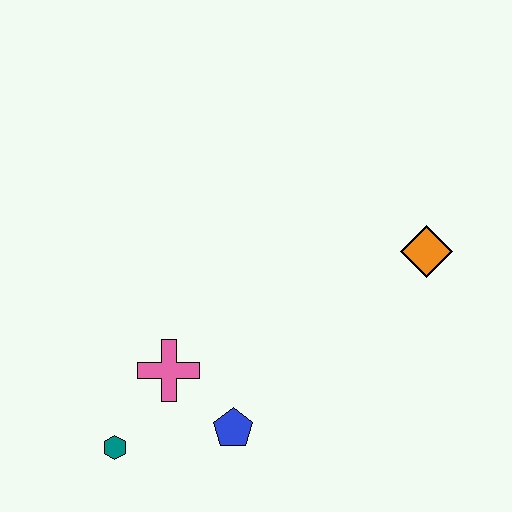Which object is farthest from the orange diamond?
The teal hexagon is farthest from the orange diamond.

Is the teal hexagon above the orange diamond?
No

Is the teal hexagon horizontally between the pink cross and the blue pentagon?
No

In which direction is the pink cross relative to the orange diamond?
The pink cross is to the left of the orange diamond.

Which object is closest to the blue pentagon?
The pink cross is closest to the blue pentagon.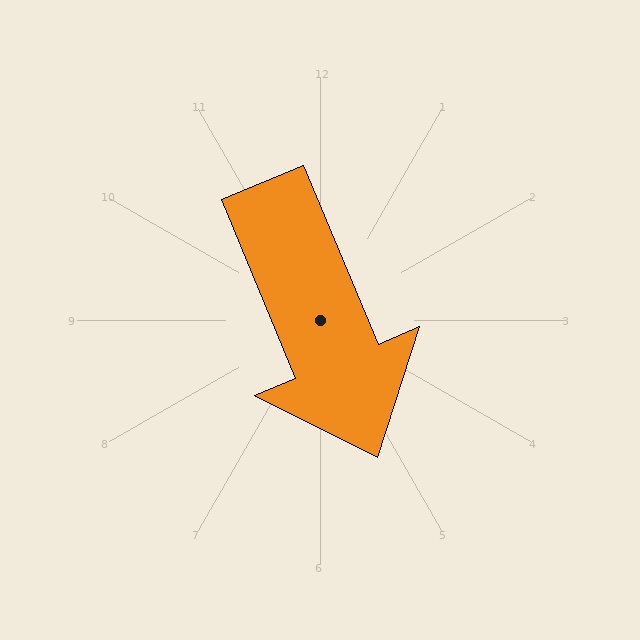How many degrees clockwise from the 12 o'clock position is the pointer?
Approximately 157 degrees.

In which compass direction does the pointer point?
Southeast.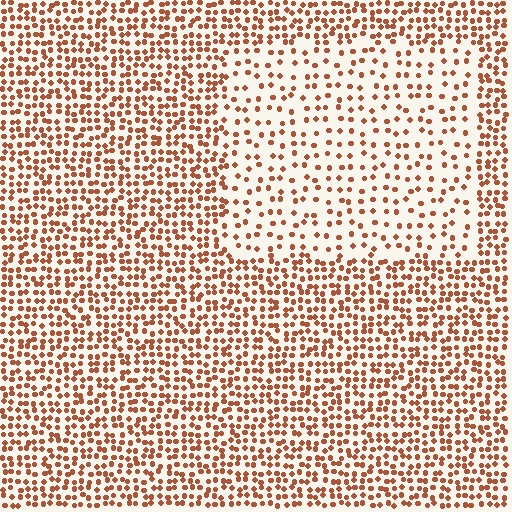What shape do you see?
I see a rectangle.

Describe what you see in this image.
The image contains small brown elements arranged at two different densities. A rectangle-shaped region is visible where the elements are less densely packed than the surrounding area.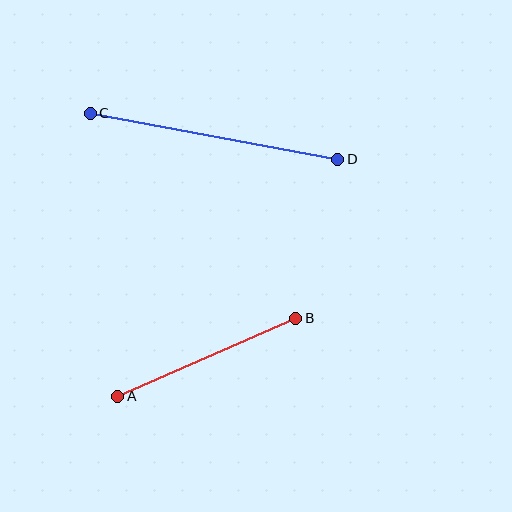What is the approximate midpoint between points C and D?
The midpoint is at approximately (214, 136) pixels.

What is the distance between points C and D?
The distance is approximately 252 pixels.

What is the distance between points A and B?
The distance is approximately 194 pixels.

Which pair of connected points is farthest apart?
Points C and D are farthest apart.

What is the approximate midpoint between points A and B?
The midpoint is at approximately (207, 357) pixels.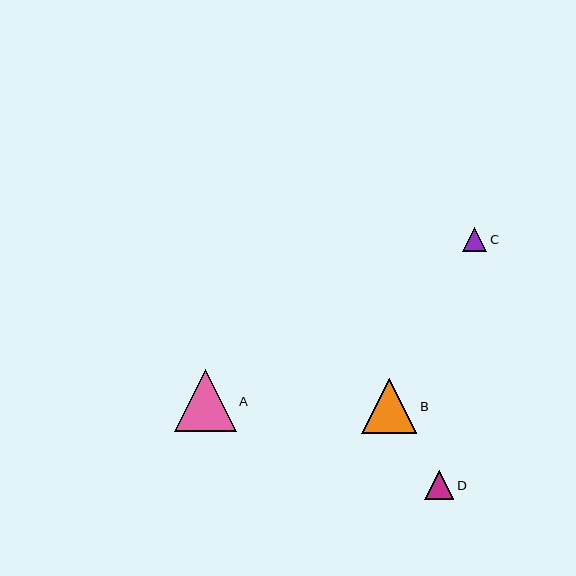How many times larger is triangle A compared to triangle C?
Triangle A is approximately 2.6 times the size of triangle C.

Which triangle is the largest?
Triangle A is the largest with a size of approximately 62 pixels.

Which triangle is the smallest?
Triangle C is the smallest with a size of approximately 24 pixels.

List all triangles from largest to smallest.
From largest to smallest: A, B, D, C.